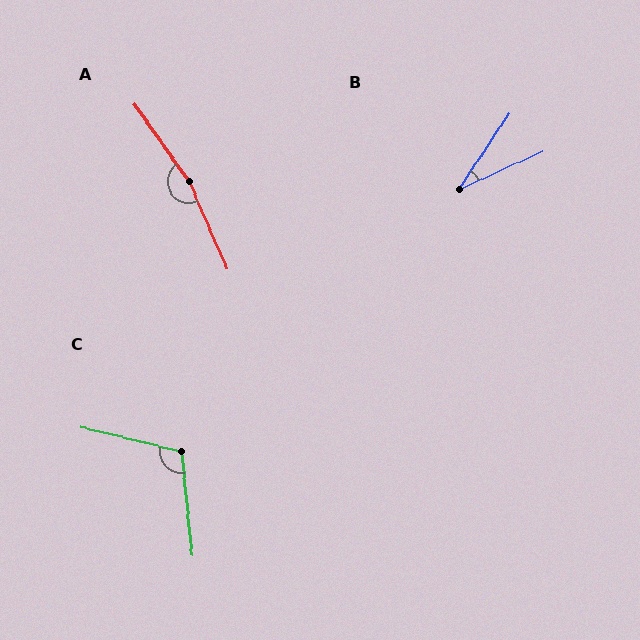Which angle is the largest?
A, at approximately 168 degrees.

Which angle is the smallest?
B, at approximately 32 degrees.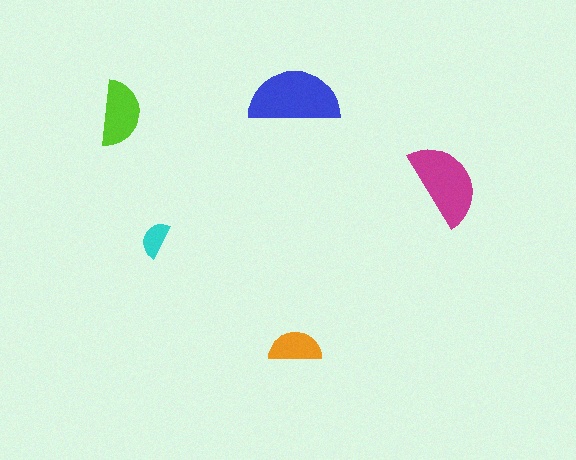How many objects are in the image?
There are 5 objects in the image.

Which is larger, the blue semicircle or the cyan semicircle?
The blue one.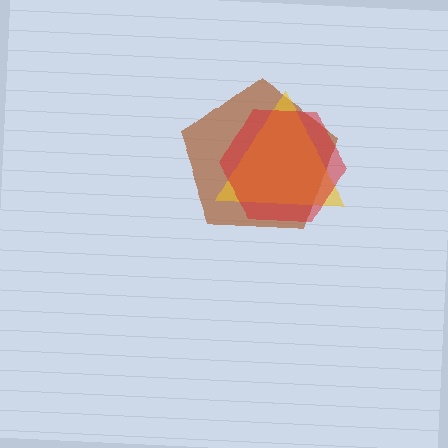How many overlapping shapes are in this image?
There are 3 overlapping shapes in the image.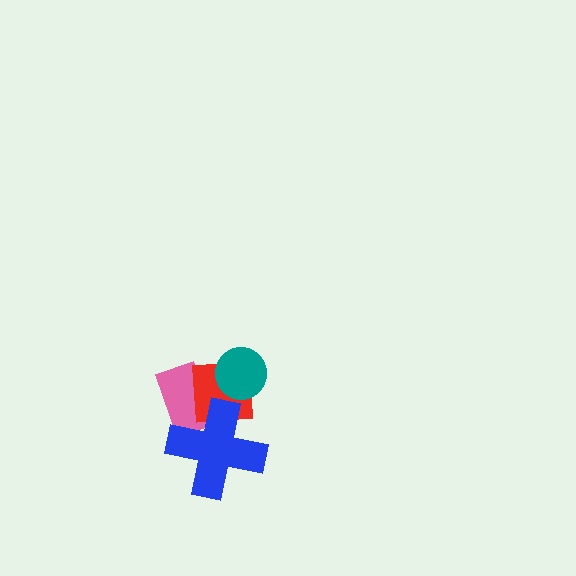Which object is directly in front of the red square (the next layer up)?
The teal circle is directly in front of the red square.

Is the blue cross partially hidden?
No, no other shape covers it.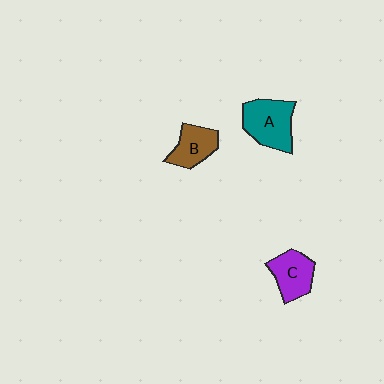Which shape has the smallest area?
Shape B (brown).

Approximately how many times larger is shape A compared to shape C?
Approximately 1.3 times.